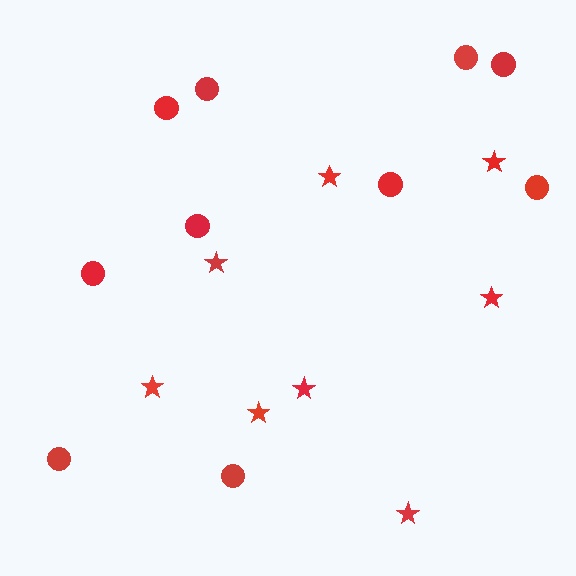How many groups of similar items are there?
There are 2 groups: one group of circles (10) and one group of stars (8).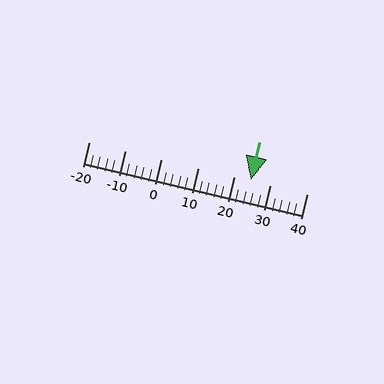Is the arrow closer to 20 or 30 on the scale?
The arrow is closer to 20.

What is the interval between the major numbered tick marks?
The major tick marks are spaced 10 units apart.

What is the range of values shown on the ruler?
The ruler shows values from -20 to 40.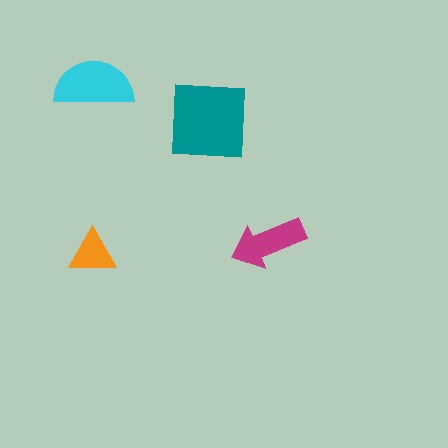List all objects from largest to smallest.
The teal square, the cyan semicircle, the magenta arrow, the orange triangle.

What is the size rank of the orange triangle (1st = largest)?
4th.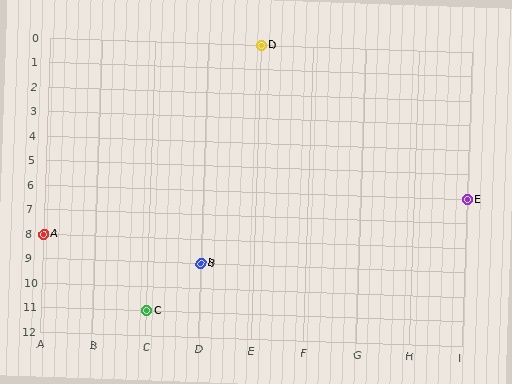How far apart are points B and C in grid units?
Points B and C are 1 column and 2 rows apart (about 2.2 grid units diagonally).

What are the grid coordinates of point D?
Point D is at grid coordinates (E, 0).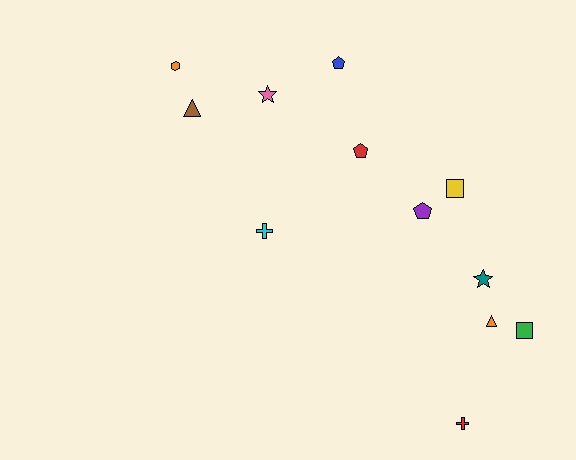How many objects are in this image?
There are 12 objects.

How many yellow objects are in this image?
There is 1 yellow object.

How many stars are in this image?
There are 2 stars.